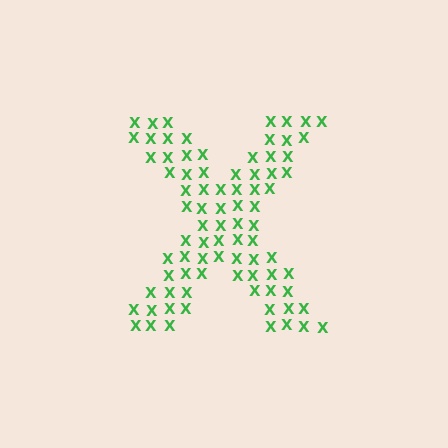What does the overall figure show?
The overall figure shows the letter X.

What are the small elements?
The small elements are letter X's.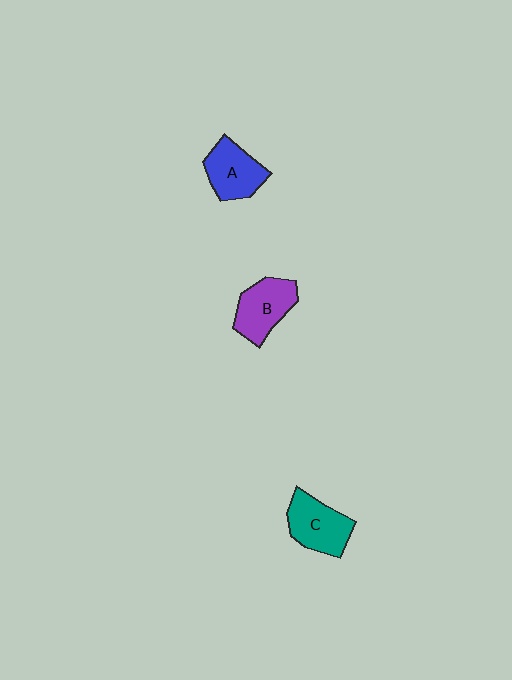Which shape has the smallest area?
Shape A (blue).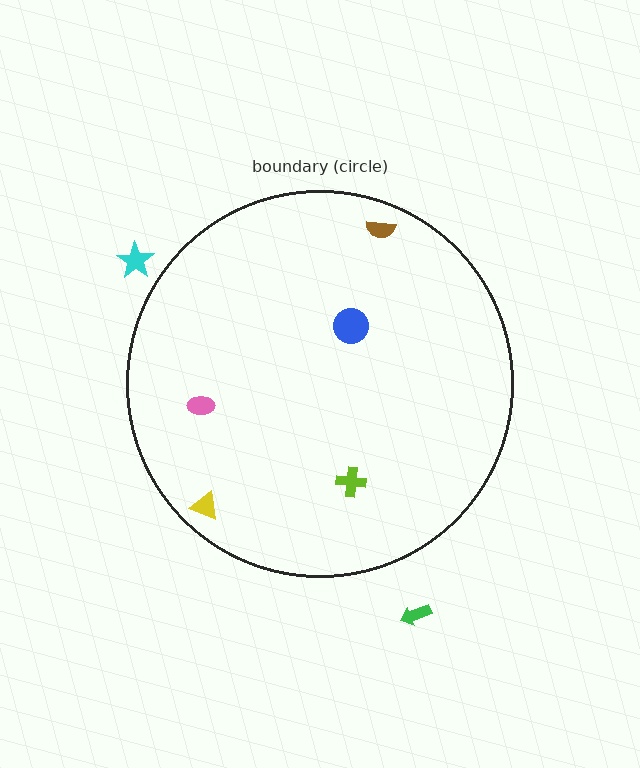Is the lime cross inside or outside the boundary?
Inside.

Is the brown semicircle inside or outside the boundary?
Inside.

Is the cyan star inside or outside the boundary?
Outside.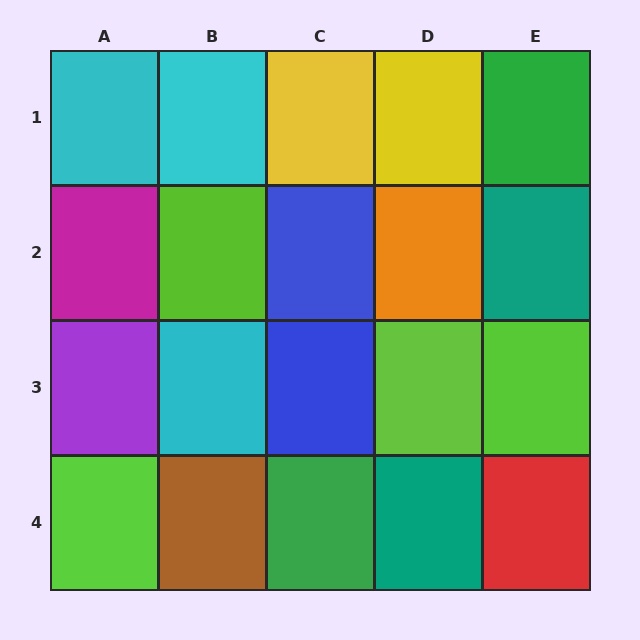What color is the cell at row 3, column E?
Lime.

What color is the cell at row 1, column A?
Cyan.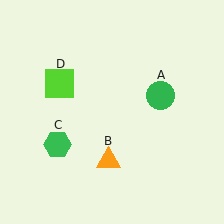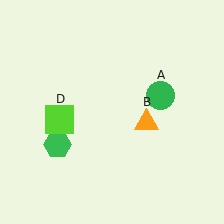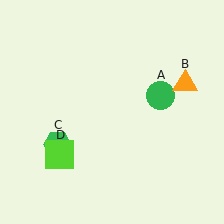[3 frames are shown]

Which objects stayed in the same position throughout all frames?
Green circle (object A) and green hexagon (object C) remained stationary.